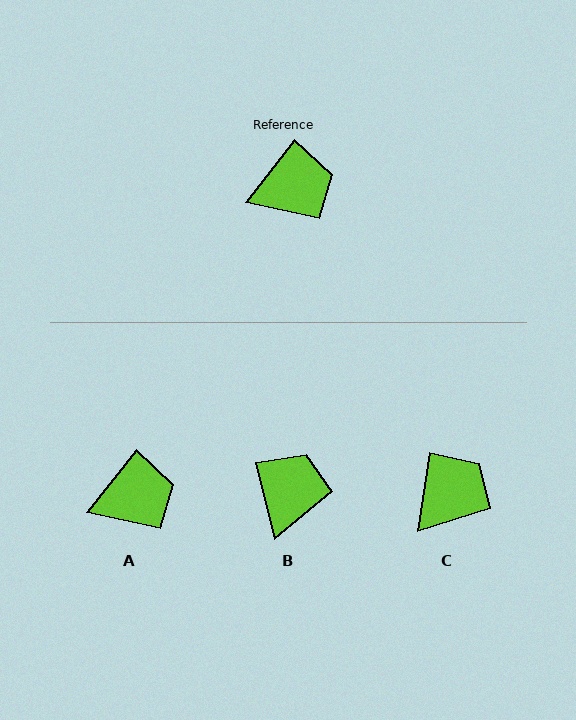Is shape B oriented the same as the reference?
No, it is off by about 52 degrees.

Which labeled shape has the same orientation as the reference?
A.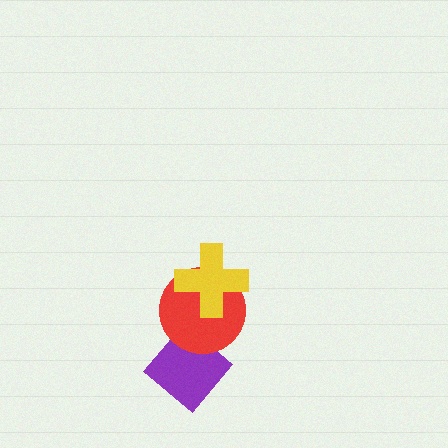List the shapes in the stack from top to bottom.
From top to bottom: the yellow cross, the red circle, the purple diamond.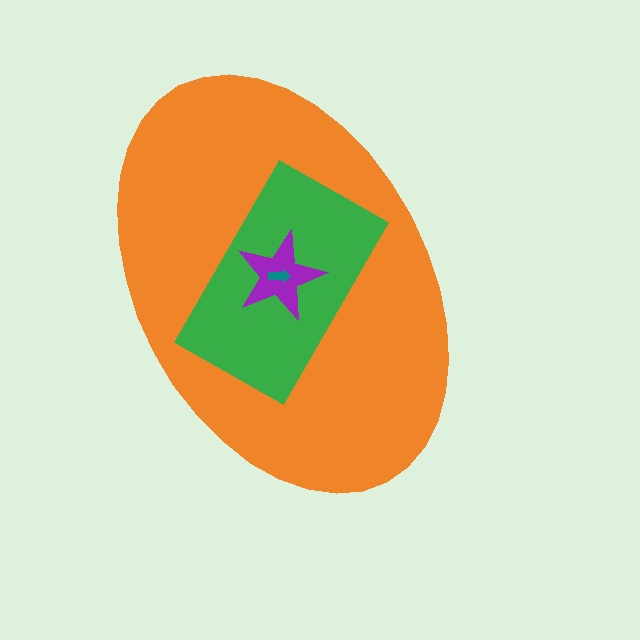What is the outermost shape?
The orange ellipse.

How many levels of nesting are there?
4.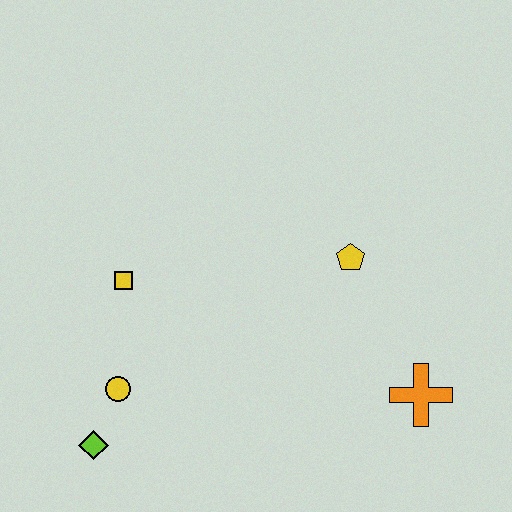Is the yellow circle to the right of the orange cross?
No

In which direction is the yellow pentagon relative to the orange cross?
The yellow pentagon is above the orange cross.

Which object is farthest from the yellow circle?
The orange cross is farthest from the yellow circle.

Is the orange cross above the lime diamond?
Yes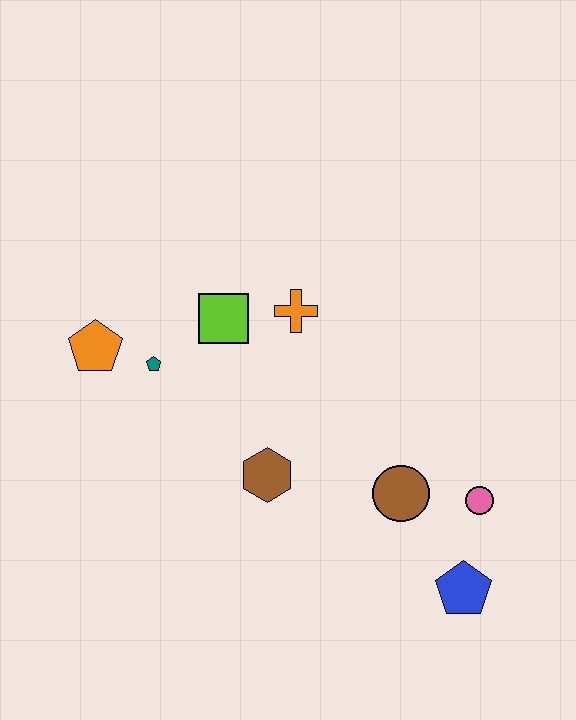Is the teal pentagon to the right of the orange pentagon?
Yes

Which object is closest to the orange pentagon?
The teal pentagon is closest to the orange pentagon.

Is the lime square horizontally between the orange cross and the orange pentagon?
Yes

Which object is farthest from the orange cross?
The blue pentagon is farthest from the orange cross.